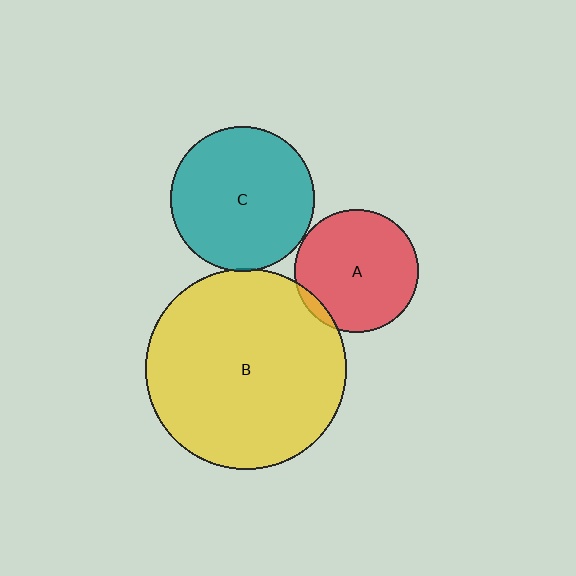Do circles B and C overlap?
Yes.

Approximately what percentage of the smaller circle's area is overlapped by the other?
Approximately 5%.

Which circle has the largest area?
Circle B (yellow).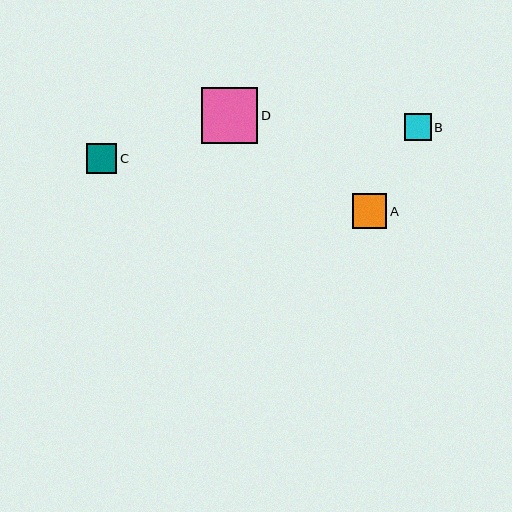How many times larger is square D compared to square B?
Square D is approximately 2.1 times the size of square B.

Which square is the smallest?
Square B is the smallest with a size of approximately 27 pixels.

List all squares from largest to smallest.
From largest to smallest: D, A, C, B.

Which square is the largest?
Square D is the largest with a size of approximately 57 pixels.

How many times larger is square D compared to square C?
Square D is approximately 1.9 times the size of square C.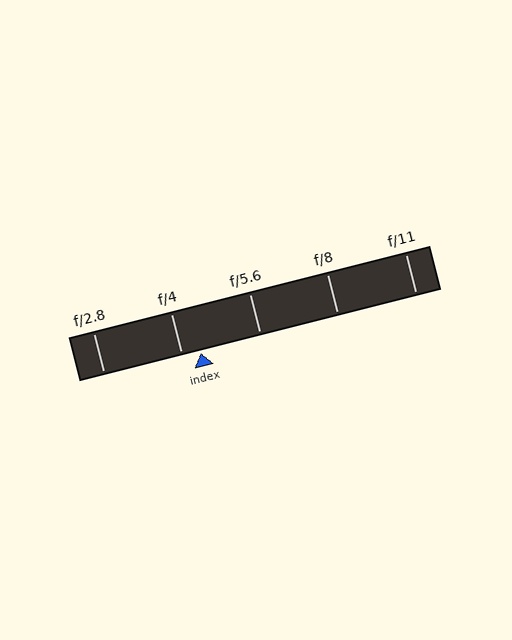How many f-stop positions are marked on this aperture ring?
There are 5 f-stop positions marked.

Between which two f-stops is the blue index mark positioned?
The index mark is between f/4 and f/5.6.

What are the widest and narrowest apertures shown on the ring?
The widest aperture shown is f/2.8 and the narrowest is f/11.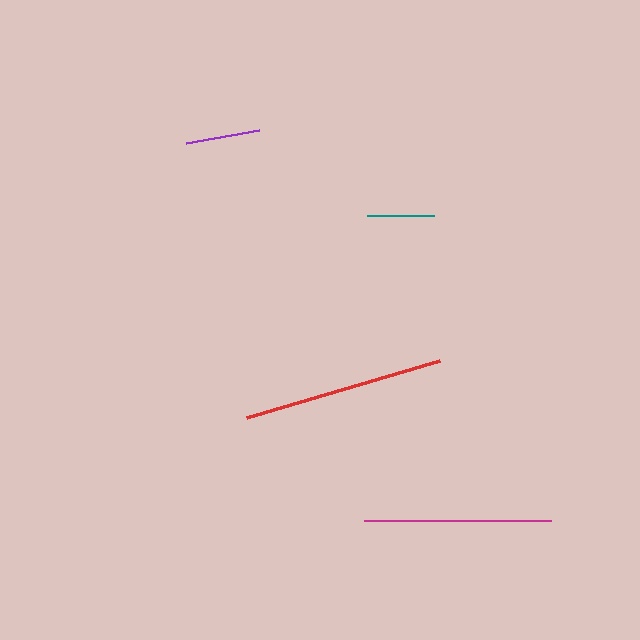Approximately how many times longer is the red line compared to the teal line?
The red line is approximately 3.0 times the length of the teal line.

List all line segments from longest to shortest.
From longest to shortest: red, magenta, purple, teal.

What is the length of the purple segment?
The purple segment is approximately 74 pixels long.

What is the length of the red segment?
The red segment is approximately 201 pixels long.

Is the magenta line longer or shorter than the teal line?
The magenta line is longer than the teal line.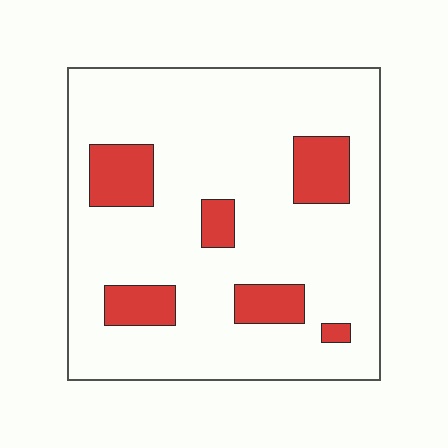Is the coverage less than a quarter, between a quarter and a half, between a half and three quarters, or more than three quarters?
Less than a quarter.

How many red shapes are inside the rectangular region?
6.